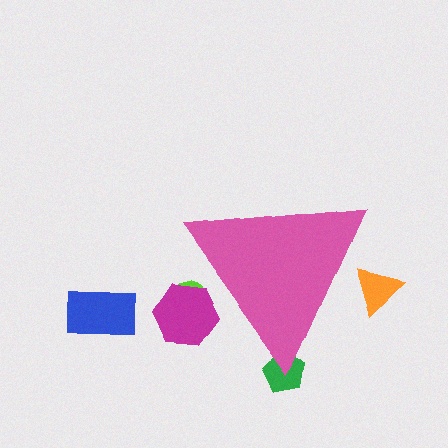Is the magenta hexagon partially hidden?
Yes, the magenta hexagon is partially hidden behind the pink triangle.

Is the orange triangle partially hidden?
Yes, the orange triangle is partially hidden behind the pink triangle.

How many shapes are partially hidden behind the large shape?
4 shapes are partially hidden.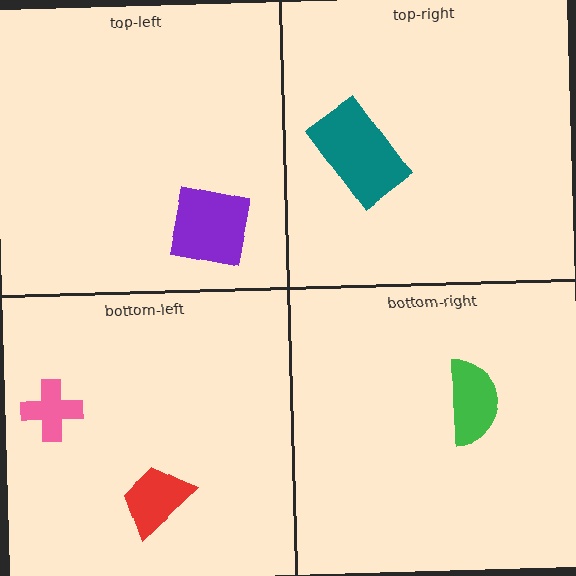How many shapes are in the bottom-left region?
2.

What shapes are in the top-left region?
The purple square.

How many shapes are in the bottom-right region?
1.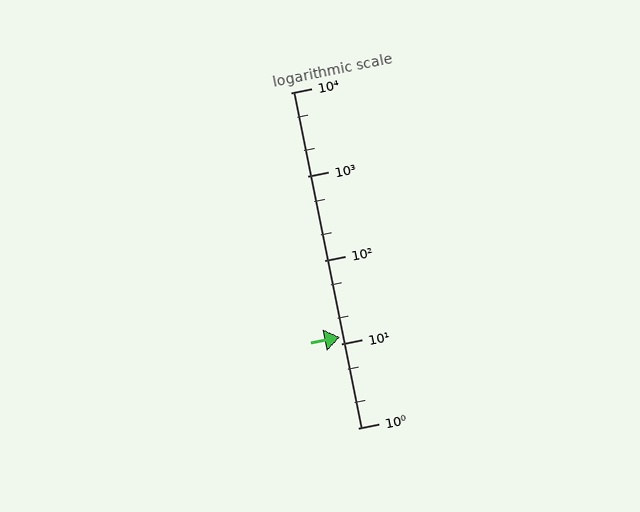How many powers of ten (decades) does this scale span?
The scale spans 4 decades, from 1 to 10000.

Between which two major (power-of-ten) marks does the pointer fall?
The pointer is between 10 and 100.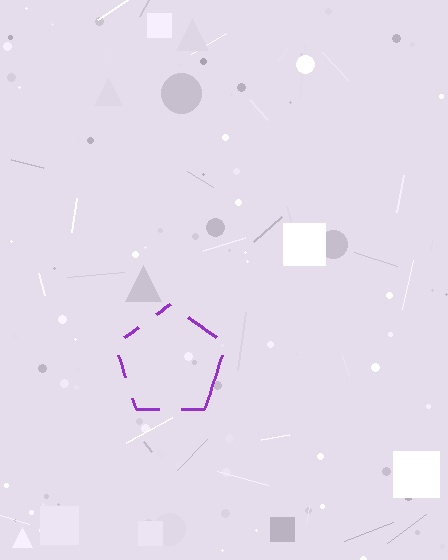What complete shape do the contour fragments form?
The contour fragments form a pentagon.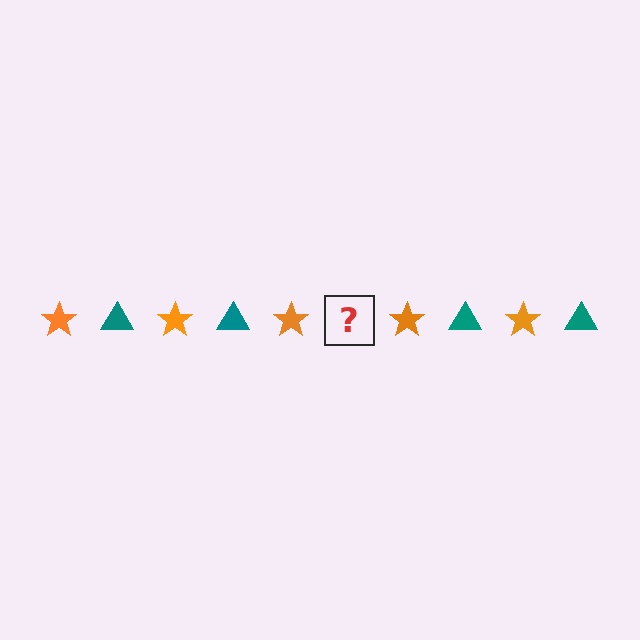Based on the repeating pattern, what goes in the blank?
The blank should be a teal triangle.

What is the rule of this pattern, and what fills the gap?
The rule is that the pattern alternates between orange star and teal triangle. The gap should be filled with a teal triangle.